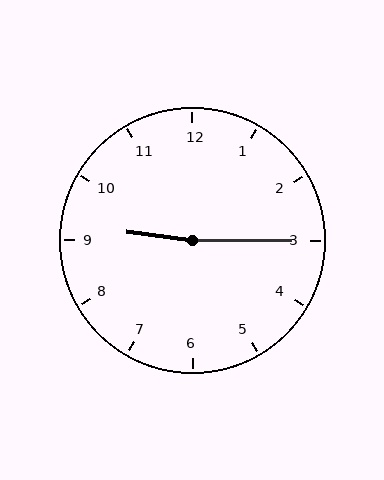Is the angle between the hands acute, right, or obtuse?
It is obtuse.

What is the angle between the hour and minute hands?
Approximately 172 degrees.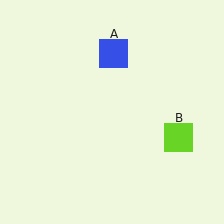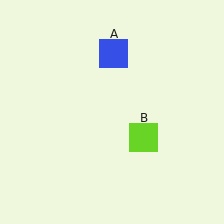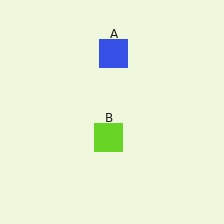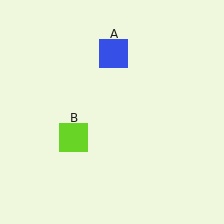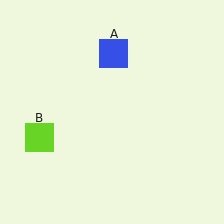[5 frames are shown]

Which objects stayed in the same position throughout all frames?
Blue square (object A) remained stationary.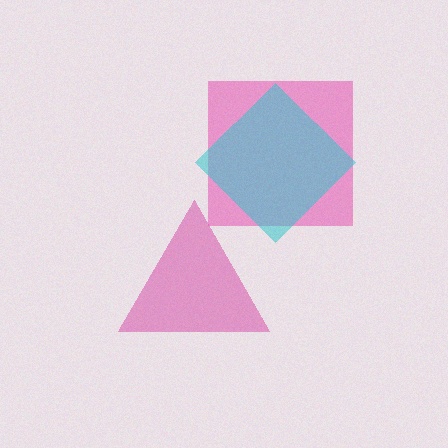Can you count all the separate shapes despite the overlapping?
Yes, there are 3 separate shapes.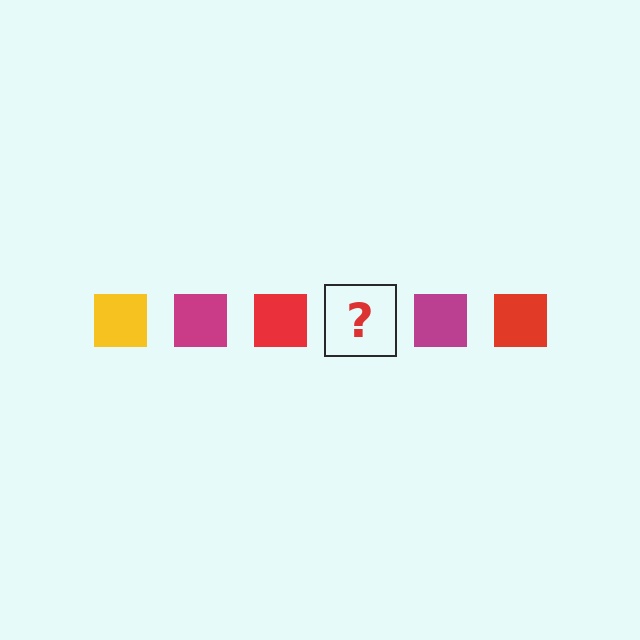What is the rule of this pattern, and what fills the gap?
The rule is that the pattern cycles through yellow, magenta, red squares. The gap should be filled with a yellow square.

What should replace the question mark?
The question mark should be replaced with a yellow square.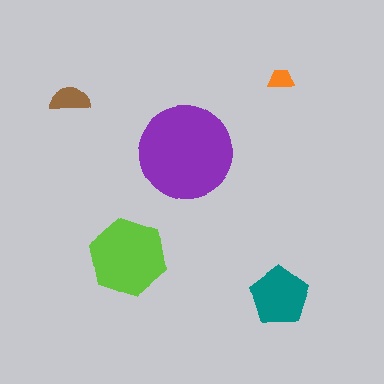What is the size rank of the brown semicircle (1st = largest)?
4th.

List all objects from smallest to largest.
The orange trapezoid, the brown semicircle, the teal pentagon, the lime hexagon, the purple circle.